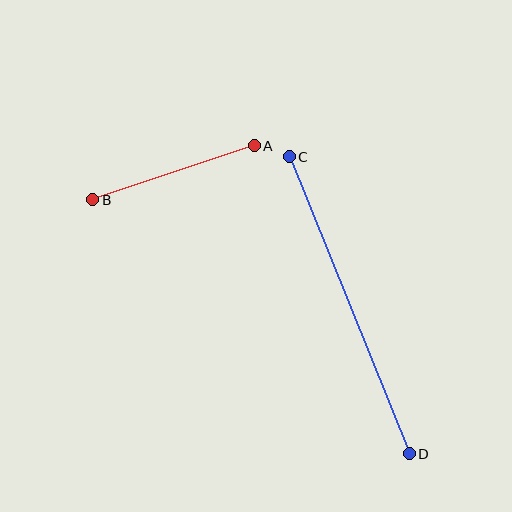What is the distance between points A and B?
The distance is approximately 170 pixels.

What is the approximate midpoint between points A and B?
The midpoint is at approximately (174, 173) pixels.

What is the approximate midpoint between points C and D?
The midpoint is at approximately (349, 305) pixels.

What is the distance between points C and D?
The distance is approximately 320 pixels.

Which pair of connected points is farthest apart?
Points C and D are farthest apart.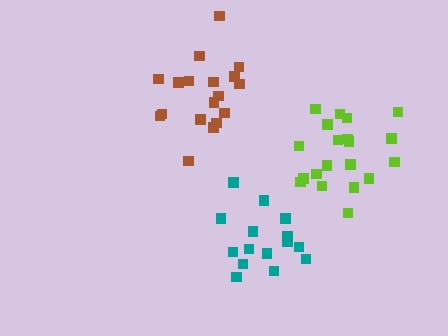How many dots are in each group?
Group 1: 15 dots, Group 2: 21 dots, Group 3: 18 dots (54 total).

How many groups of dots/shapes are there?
There are 3 groups.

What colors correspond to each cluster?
The clusters are colored: teal, lime, brown.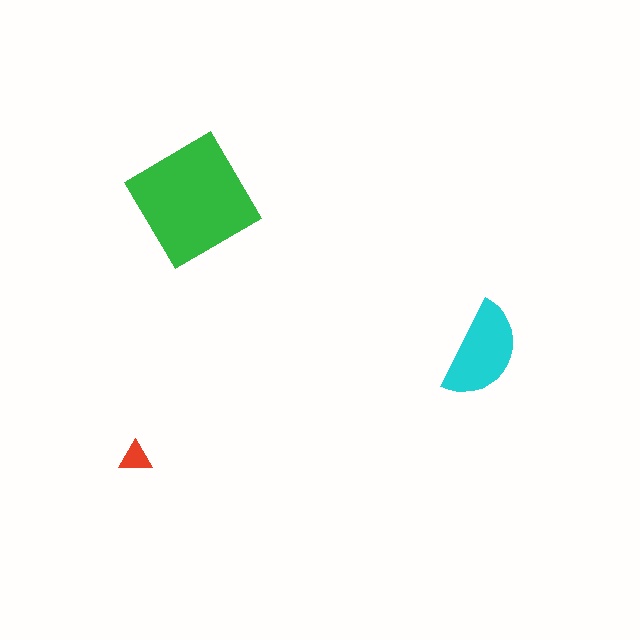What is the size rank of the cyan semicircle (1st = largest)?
2nd.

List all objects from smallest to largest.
The red triangle, the cyan semicircle, the green diamond.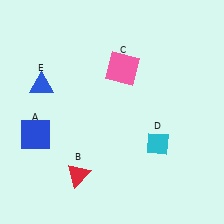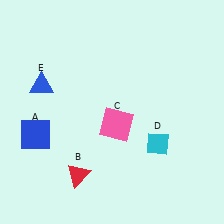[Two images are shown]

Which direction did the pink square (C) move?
The pink square (C) moved down.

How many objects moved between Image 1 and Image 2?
1 object moved between the two images.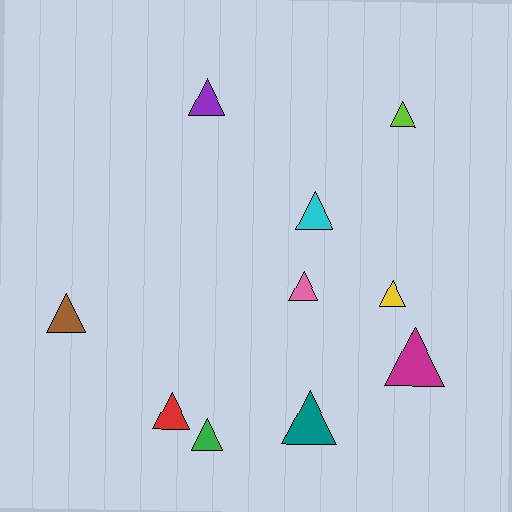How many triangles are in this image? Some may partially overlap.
There are 10 triangles.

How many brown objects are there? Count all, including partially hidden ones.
There is 1 brown object.